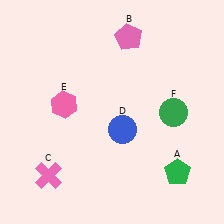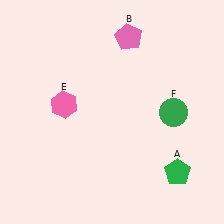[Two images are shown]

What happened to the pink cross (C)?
The pink cross (C) was removed in Image 2. It was in the bottom-left area of Image 1.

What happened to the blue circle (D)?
The blue circle (D) was removed in Image 2. It was in the bottom-right area of Image 1.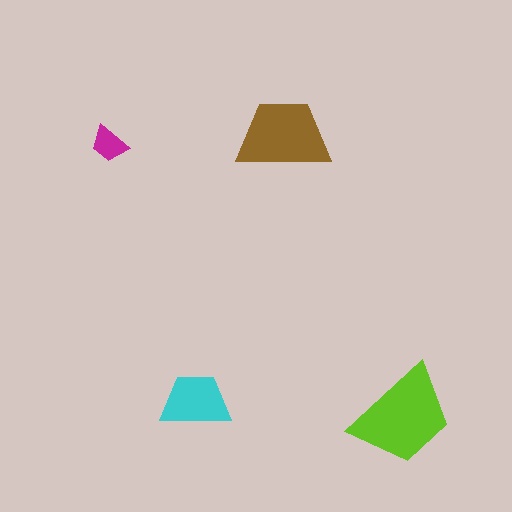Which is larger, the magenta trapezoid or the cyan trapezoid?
The cyan one.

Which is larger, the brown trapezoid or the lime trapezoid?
The lime one.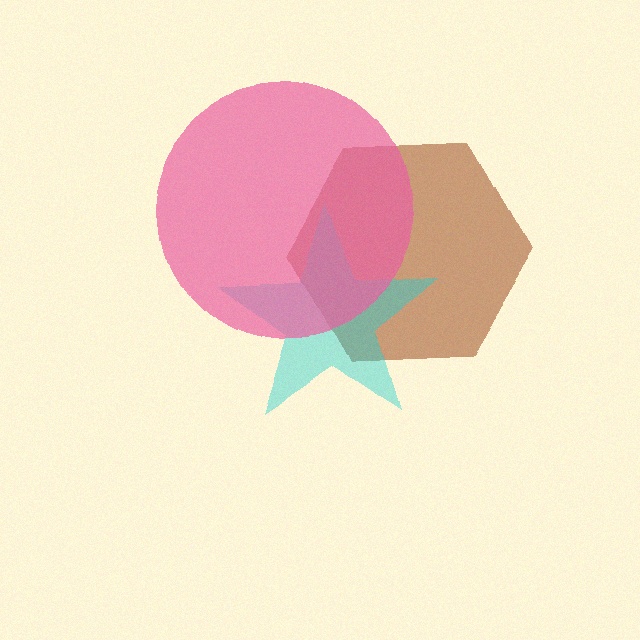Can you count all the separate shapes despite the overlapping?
Yes, there are 3 separate shapes.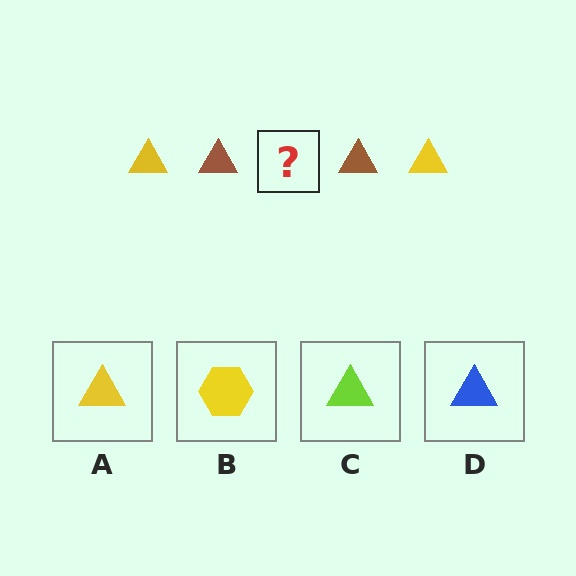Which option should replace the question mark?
Option A.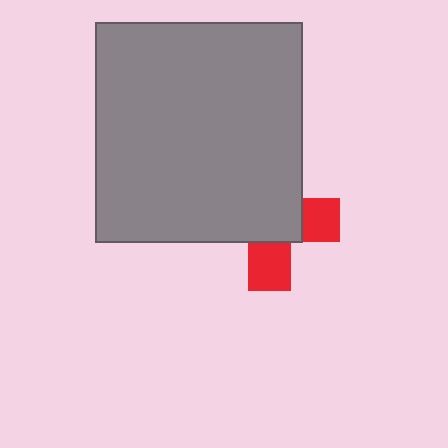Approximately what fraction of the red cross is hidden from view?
Roughly 65% of the red cross is hidden behind the gray rectangle.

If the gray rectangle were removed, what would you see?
You would see the complete red cross.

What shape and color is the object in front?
The object in front is a gray rectangle.